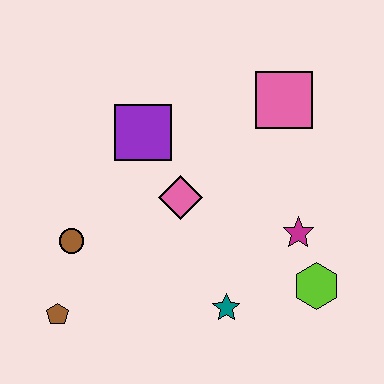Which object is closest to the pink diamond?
The purple square is closest to the pink diamond.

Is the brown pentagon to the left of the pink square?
Yes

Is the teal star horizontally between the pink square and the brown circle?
Yes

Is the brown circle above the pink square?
No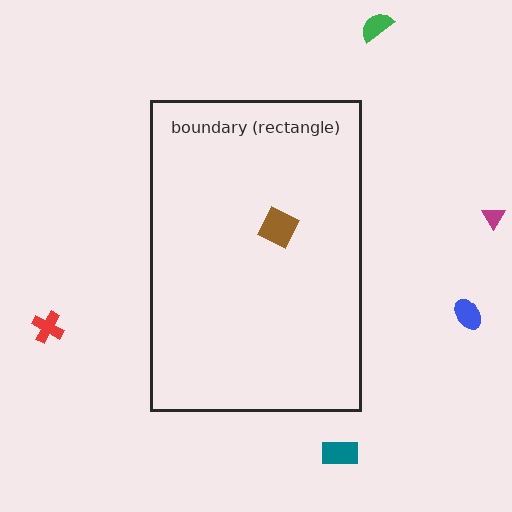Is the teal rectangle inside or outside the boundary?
Outside.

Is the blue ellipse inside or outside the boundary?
Outside.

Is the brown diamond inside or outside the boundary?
Inside.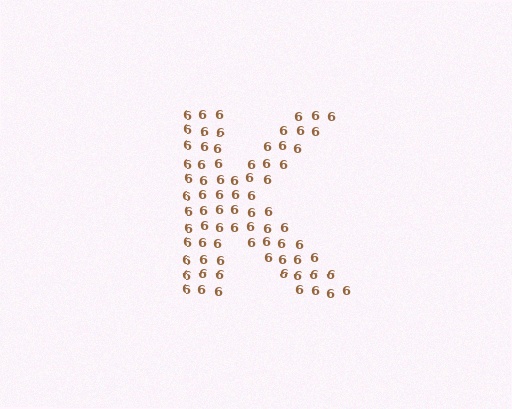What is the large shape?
The large shape is the letter K.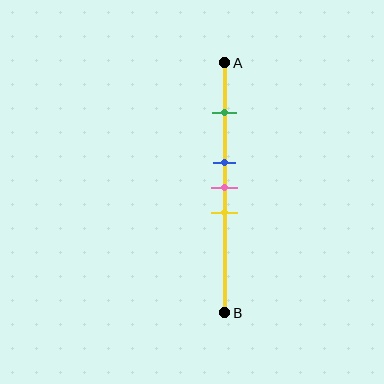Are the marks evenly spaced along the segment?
No, the marks are not evenly spaced.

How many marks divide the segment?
There are 4 marks dividing the segment.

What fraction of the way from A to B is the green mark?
The green mark is approximately 20% (0.2) of the way from A to B.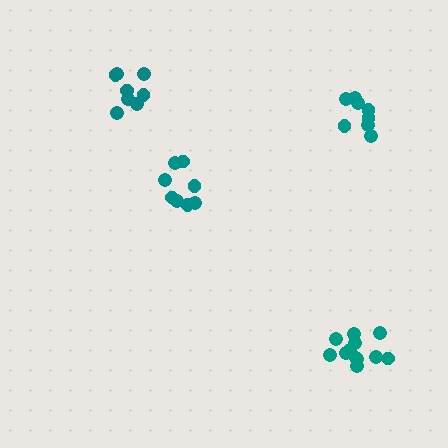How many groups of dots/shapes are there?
There are 4 groups.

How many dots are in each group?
Group 1: 12 dots, Group 2: 8 dots, Group 3: 8 dots, Group 4: 8 dots (36 total).